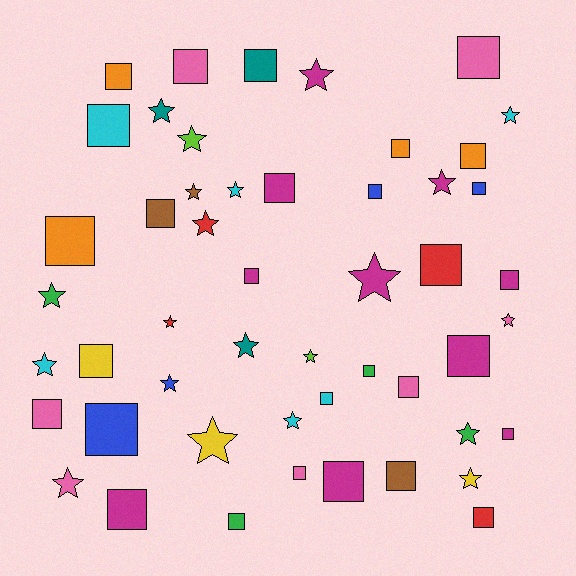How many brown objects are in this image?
There are 3 brown objects.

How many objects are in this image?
There are 50 objects.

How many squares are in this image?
There are 29 squares.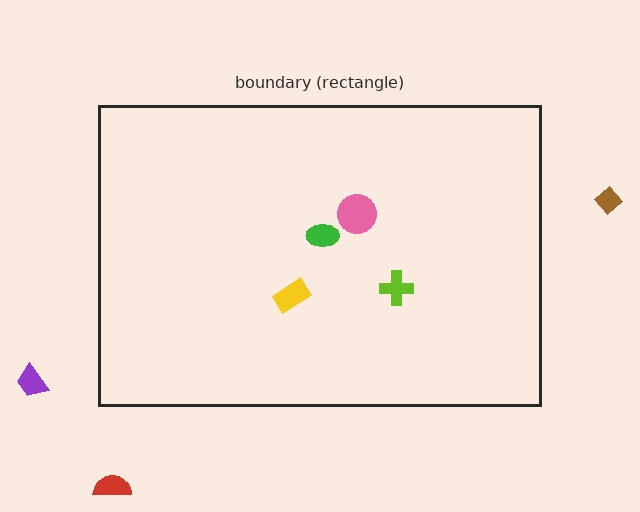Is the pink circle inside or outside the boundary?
Inside.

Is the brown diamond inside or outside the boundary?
Outside.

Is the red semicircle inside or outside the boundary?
Outside.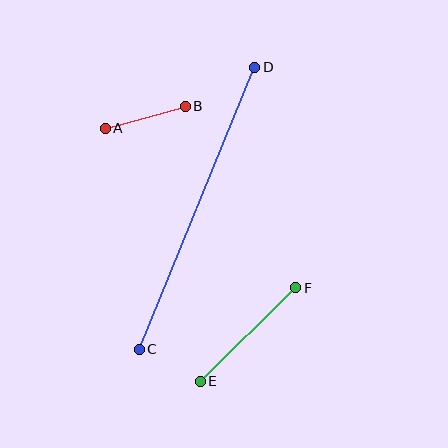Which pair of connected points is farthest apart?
Points C and D are farthest apart.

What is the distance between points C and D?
The distance is approximately 305 pixels.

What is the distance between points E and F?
The distance is approximately 134 pixels.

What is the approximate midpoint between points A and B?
The midpoint is at approximately (145, 117) pixels.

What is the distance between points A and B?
The distance is approximately 83 pixels.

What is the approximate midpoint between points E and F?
The midpoint is at approximately (248, 334) pixels.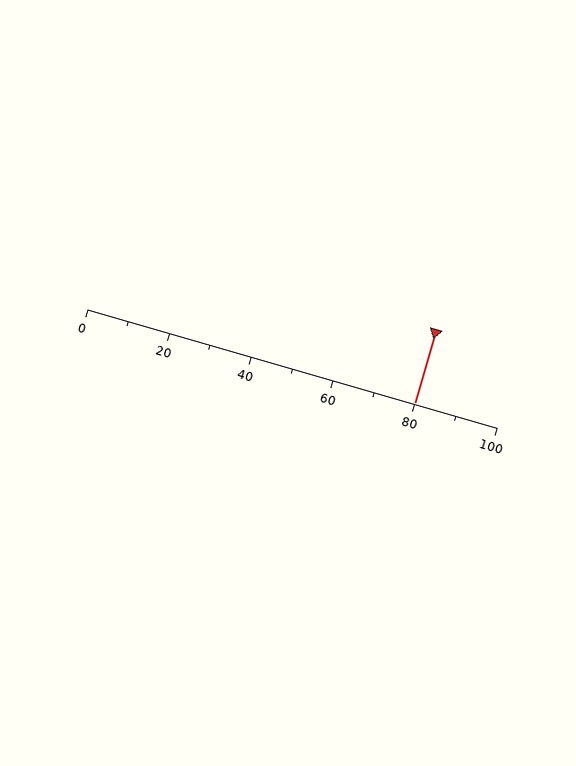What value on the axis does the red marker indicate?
The marker indicates approximately 80.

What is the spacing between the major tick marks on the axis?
The major ticks are spaced 20 apart.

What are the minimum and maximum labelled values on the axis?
The axis runs from 0 to 100.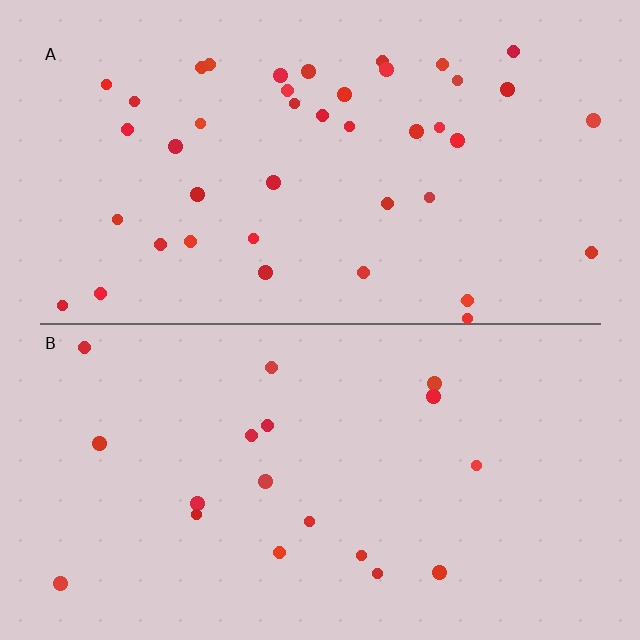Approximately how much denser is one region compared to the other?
Approximately 2.2× — region A over region B.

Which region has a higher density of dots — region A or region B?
A (the top).